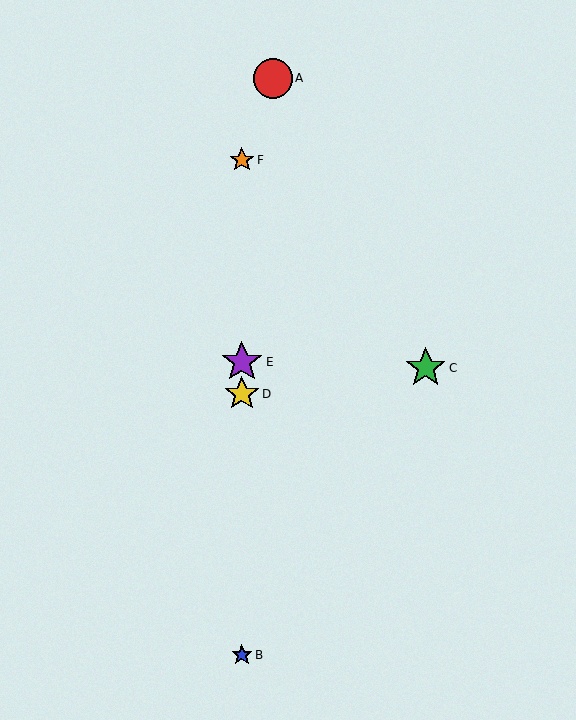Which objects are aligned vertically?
Objects B, D, E, F are aligned vertically.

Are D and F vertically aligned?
Yes, both are at x≈242.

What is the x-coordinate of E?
Object E is at x≈242.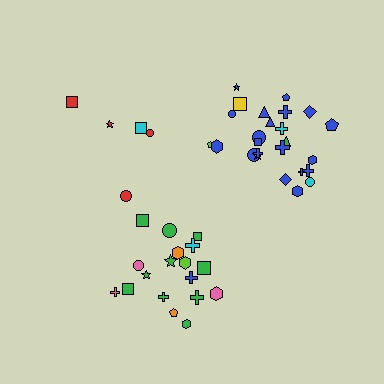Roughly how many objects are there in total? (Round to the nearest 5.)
Roughly 50 objects in total.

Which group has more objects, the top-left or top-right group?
The top-right group.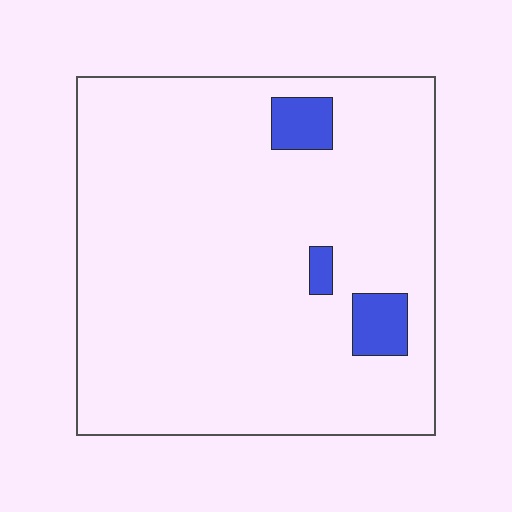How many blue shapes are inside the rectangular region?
3.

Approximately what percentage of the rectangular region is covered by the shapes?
Approximately 5%.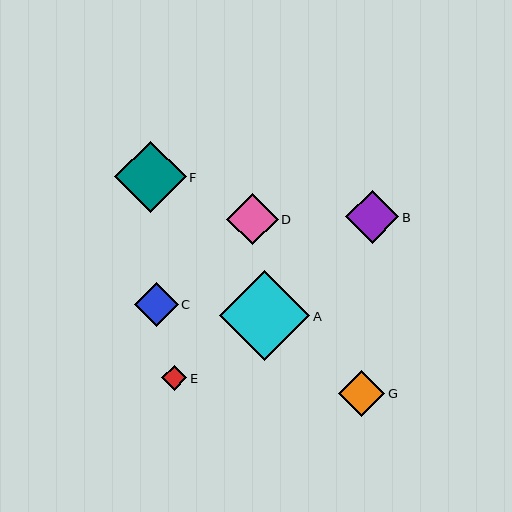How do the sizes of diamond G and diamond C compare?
Diamond G and diamond C are approximately the same size.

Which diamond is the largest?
Diamond A is the largest with a size of approximately 90 pixels.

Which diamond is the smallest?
Diamond E is the smallest with a size of approximately 25 pixels.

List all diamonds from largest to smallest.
From largest to smallest: A, F, B, D, G, C, E.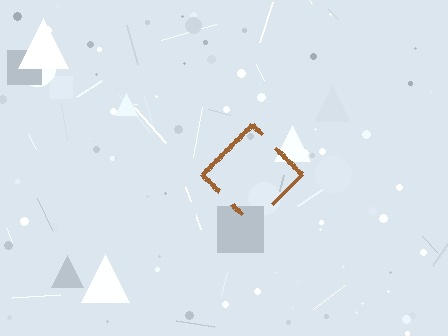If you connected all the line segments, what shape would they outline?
They would outline a diamond.